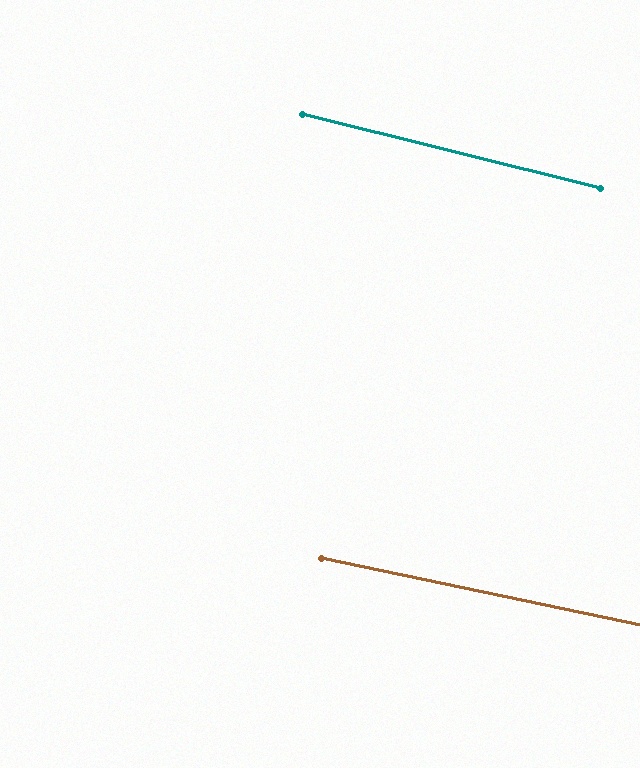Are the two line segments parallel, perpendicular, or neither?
Parallel — their directions differ by only 2.0°.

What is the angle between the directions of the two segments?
Approximately 2 degrees.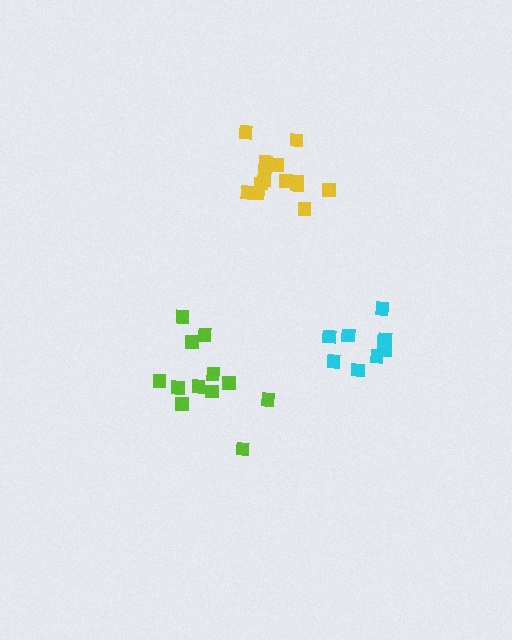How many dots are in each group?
Group 1: 12 dots, Group 2: 14 dots, Group 3: 9 dots (35 total).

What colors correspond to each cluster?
The clusters are colored: lime, yellow, cyan.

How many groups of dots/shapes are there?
There are 3 groups.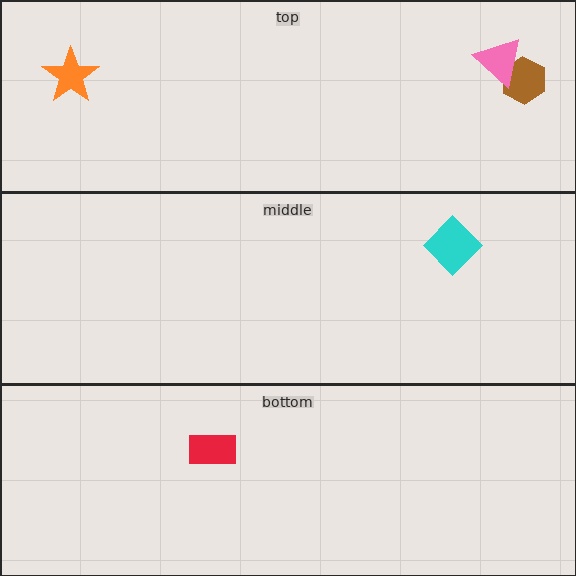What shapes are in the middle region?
The cyan diamond.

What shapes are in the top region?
The orange star, the brown hexagon, the pink triangle.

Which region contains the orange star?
The top region.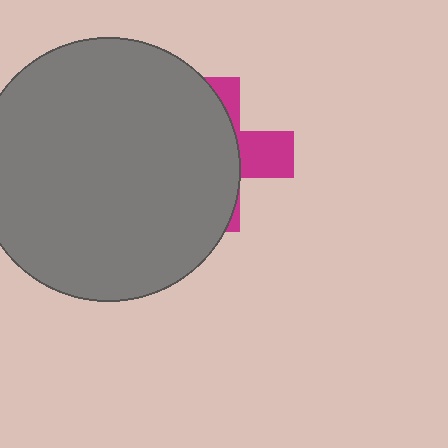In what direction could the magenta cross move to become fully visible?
The magenta cross could move right. That would shift it out from behind the gray circle entirely.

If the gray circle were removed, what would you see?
You would see the complete magenta cross.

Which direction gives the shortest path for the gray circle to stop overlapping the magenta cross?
Moving left gives the shortest separation.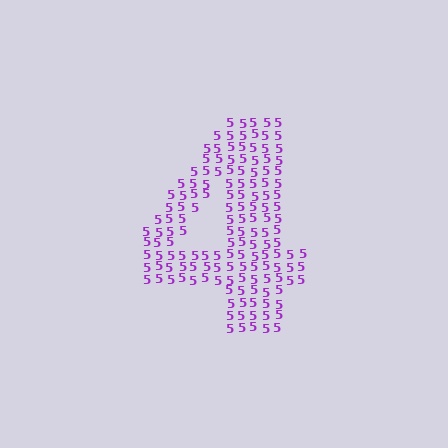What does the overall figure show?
The overall figure shows the digit 4.